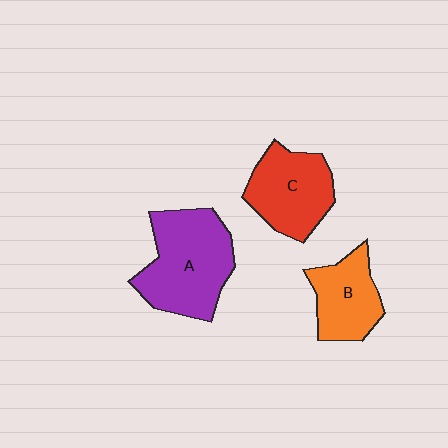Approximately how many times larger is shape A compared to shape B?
Approximately 1.6 times.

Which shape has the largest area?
Shape A (purple).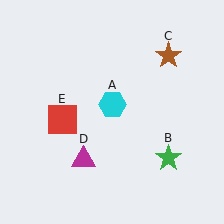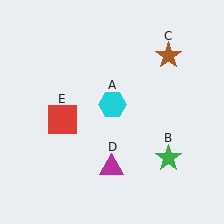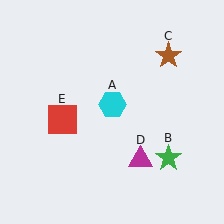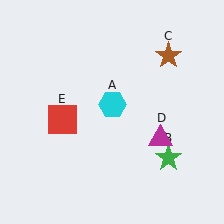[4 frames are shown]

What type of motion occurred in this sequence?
The magenta triangle (object D) rotated counterclockwise around the center of the scene.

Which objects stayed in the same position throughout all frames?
Cyan hexagon (object A) and green star (object B) and brown star (object C) and red square (object E) remained stationary.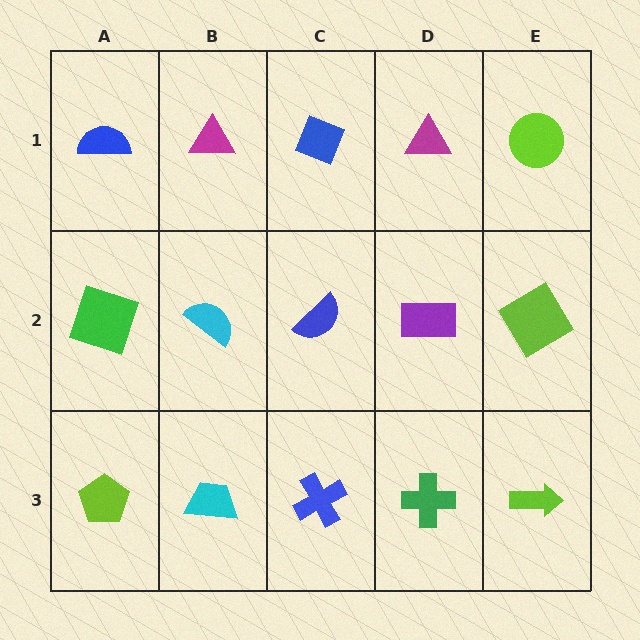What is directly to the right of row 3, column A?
A cyan trapezoid.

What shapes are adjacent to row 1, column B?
A cyan semicircle (row 2, column B), a blue semicircle (row 1, column A), a blue diamond (row 1, column C).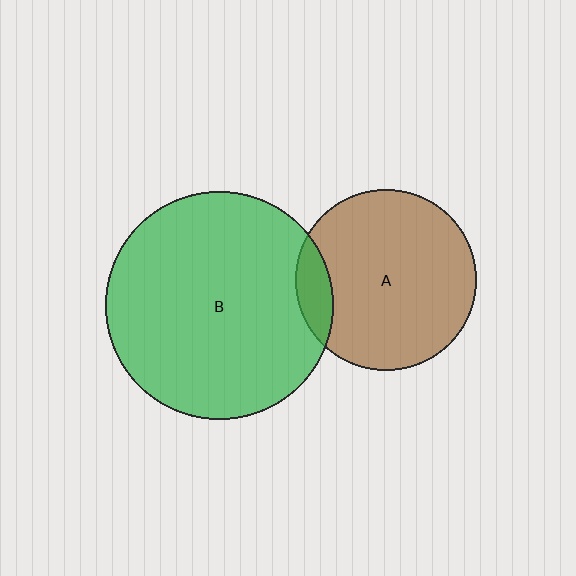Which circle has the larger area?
Circle B (green).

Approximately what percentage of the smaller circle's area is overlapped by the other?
Approximately 10%.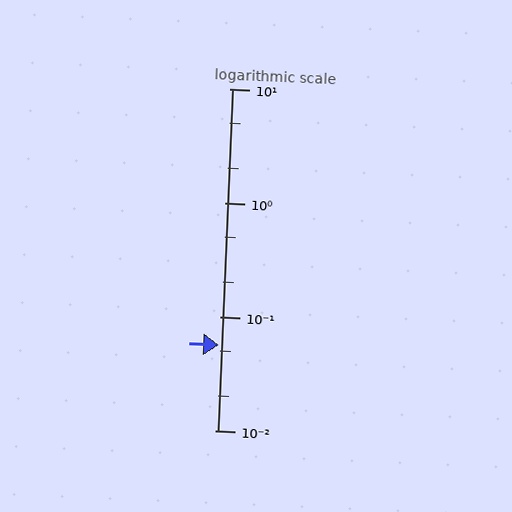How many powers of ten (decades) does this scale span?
The scale spans 3 decades, from 0.01 to 10.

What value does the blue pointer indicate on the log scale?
The pointer indicates approximately 0.056.